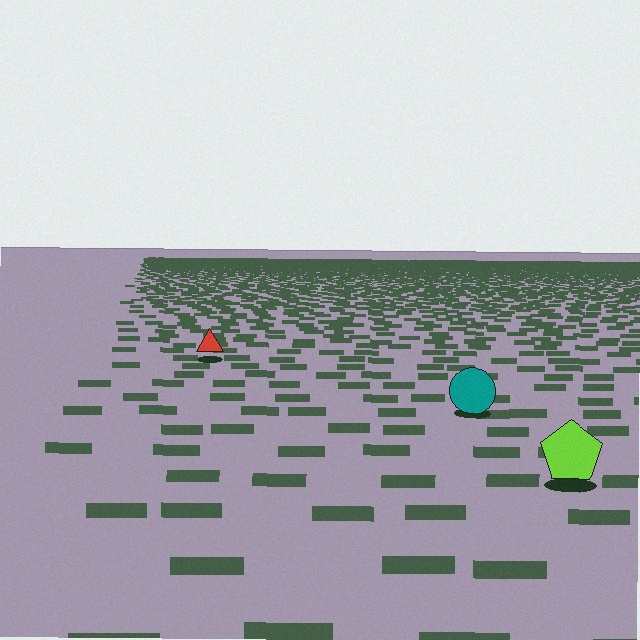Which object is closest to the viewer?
The lime pentagon is closest. The texture marks near it are larger and more spread out.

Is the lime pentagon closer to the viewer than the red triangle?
Yes. The lime pentagon is closer — you can tell from the texture gradient: the ground texture is coarser near it.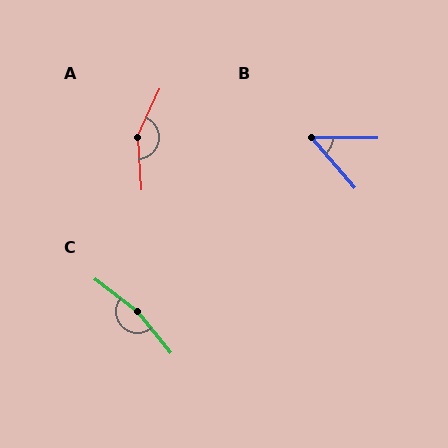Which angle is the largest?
C, at approximately 167 degrees.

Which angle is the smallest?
B, at approximately 49 degrees.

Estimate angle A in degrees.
Approximately 152 degrees.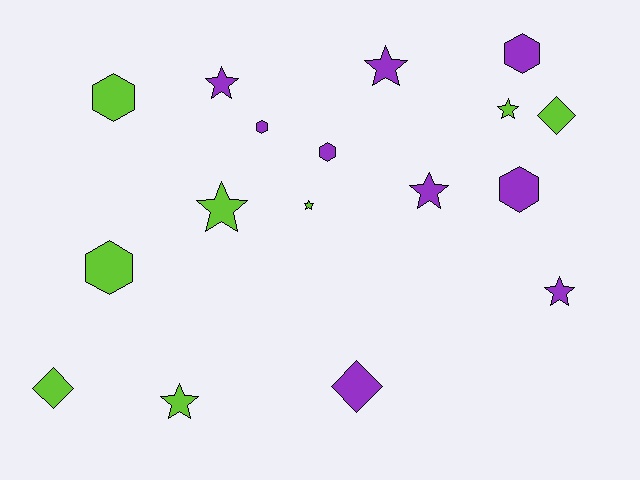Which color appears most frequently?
Purple, with 9 objects.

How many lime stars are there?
There are 4 lime stars.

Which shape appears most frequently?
Star, with 8 objects.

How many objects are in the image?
There are 17 objects.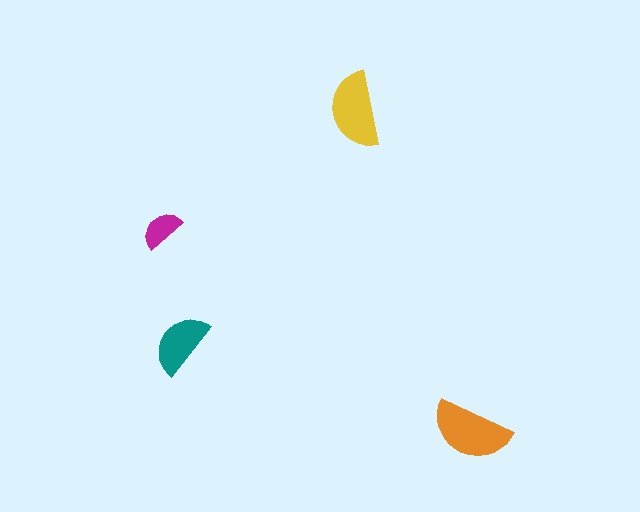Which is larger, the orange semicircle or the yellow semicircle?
The orange one.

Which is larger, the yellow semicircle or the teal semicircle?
The yellow one.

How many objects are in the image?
There are 4 objects in the image.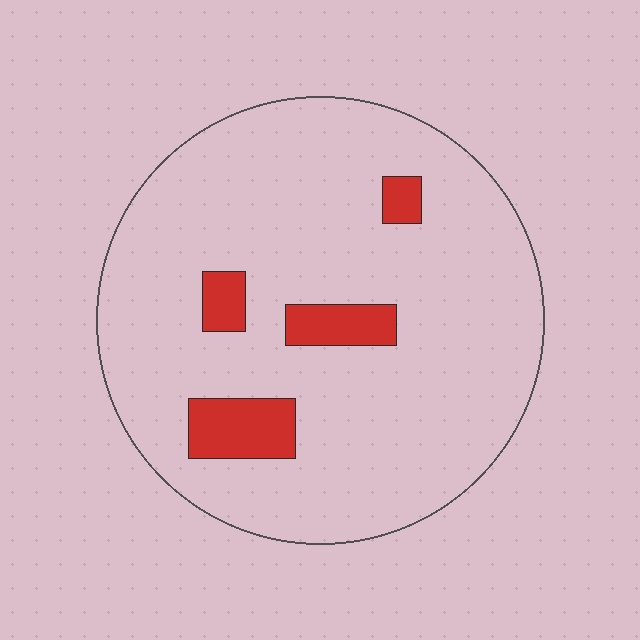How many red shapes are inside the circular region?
4.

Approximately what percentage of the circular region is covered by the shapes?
Approximately 10%.